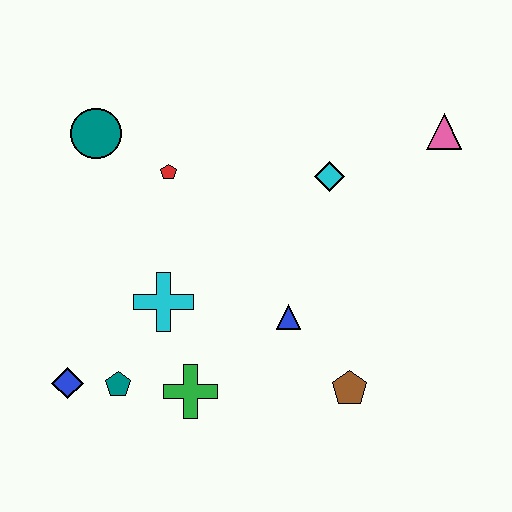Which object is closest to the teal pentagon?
The blue diamond is closest to the teal pentagon.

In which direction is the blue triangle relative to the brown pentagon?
The blue triangle is above the brown pentagon.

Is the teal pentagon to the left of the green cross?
Yes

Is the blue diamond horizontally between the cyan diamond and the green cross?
No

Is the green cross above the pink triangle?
No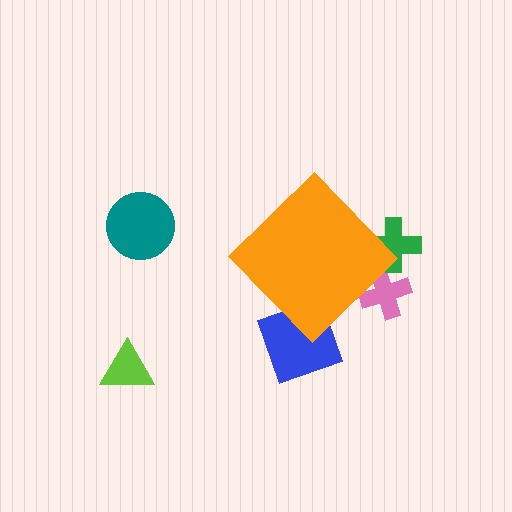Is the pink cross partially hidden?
Yes, the pink cross is partially hidden behind the orange diamond.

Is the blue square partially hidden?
Yes, the blue square is partially hidden behind the orange diamond.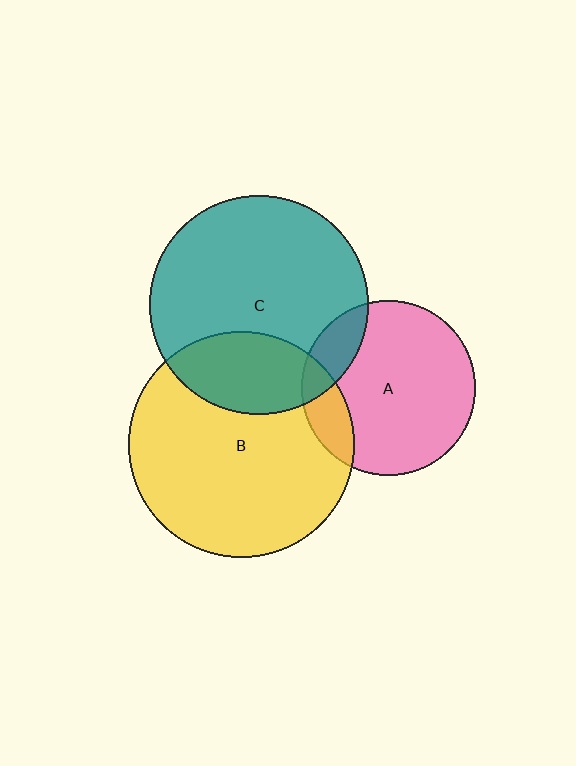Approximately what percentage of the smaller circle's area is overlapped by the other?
Approximately 15%.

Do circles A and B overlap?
Yes.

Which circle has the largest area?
Circle B (yellow).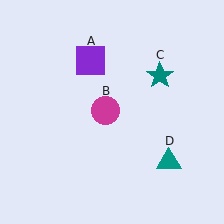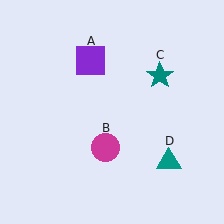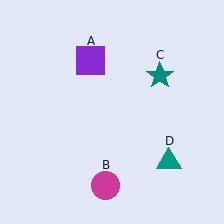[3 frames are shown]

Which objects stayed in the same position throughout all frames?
Purple square (object A) and teal star (object C) and teal triangle (object D) remained stationary.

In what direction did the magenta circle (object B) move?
The magenta circle (object B) moved down.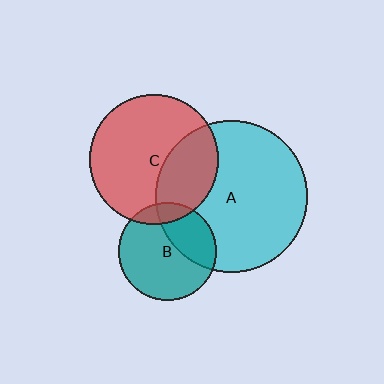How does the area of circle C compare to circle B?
Approximately 1.7 times.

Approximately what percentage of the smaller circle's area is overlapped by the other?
Approximately 35%.